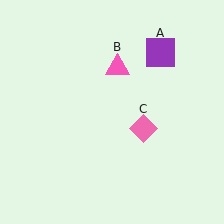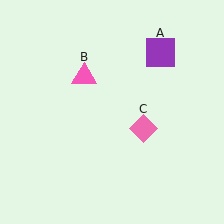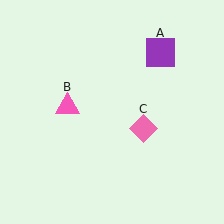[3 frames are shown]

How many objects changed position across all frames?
1 object changed position: pink triangle (object B).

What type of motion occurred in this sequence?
The pink triangle (object B) rotated counterclockwise around the center of the scene.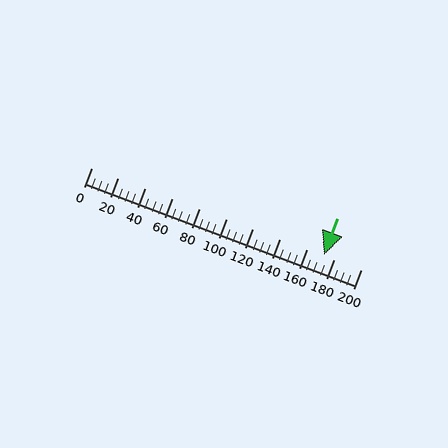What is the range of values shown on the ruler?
The ruler shows values from 0 to 200.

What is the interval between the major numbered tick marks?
The major tick marks are spaced 20 units apart.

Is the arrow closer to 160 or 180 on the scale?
The arrow is closer to 180.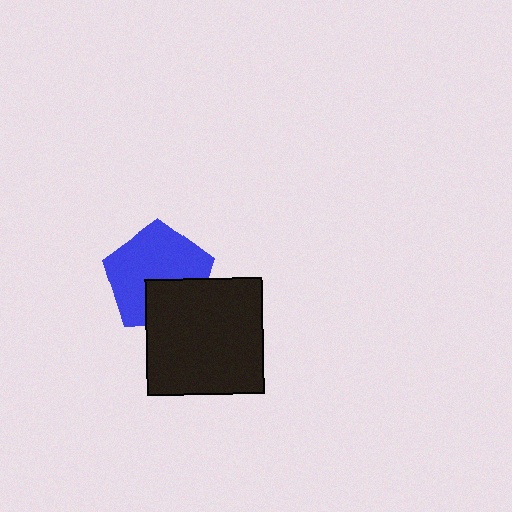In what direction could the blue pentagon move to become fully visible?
The blue pentagon could move up. That would shift it out from behind the black square entirely.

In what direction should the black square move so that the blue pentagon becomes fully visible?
The black square should move down. That is the shortest direction to clear the overlap and leave the blue pentagon fully visible.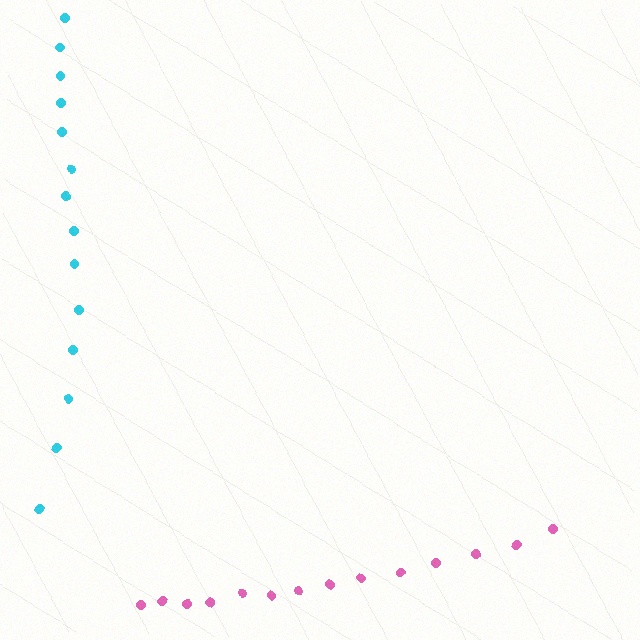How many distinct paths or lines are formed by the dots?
There are 2 distinct paths.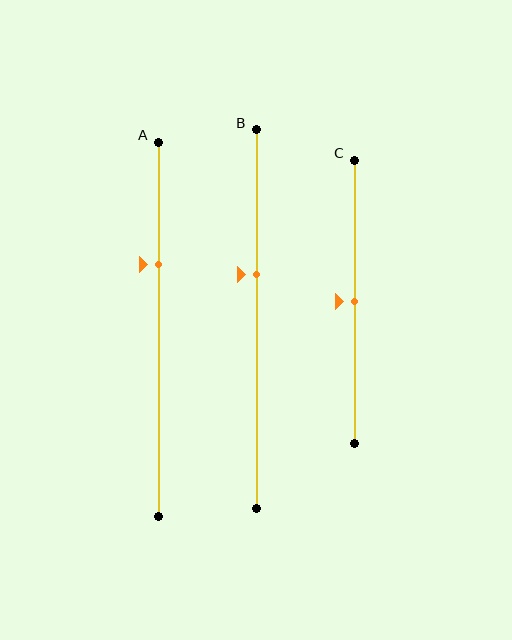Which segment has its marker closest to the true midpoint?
Segment C has its marker closest to the true midpoint.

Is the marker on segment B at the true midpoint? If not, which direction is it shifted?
No, the marker on segment B is shifted upward by about 12% of the segment length.